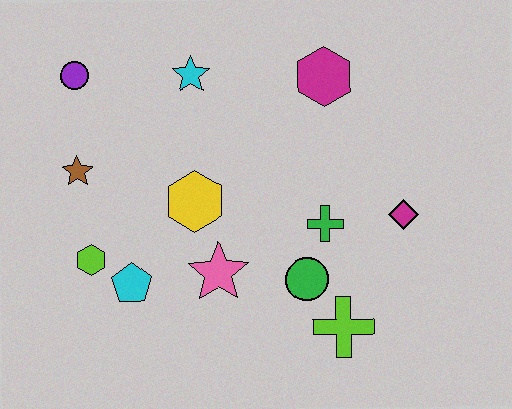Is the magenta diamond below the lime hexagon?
No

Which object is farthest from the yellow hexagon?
The magenta diamond is farthest from the yellow hexagon.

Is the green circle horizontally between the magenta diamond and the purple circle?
Yes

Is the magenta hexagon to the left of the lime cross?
Yes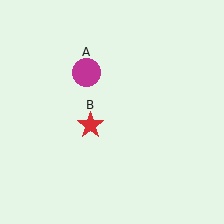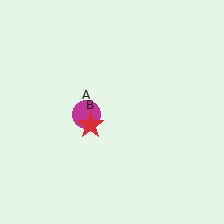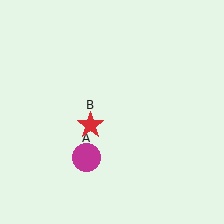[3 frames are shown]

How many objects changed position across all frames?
1 object changed position: magenta circle (object A).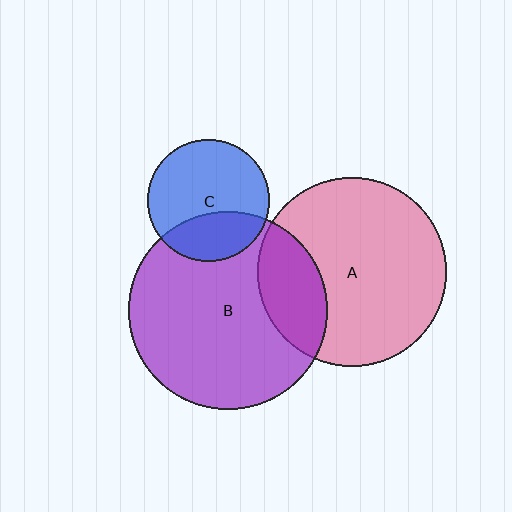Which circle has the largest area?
Circle B (purple).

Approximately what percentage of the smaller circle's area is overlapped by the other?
Approximately 25%.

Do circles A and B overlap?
Yes.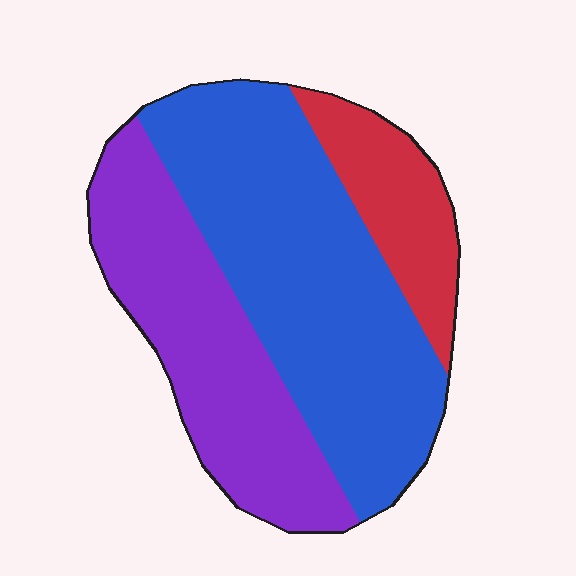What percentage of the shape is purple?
Purple takes up between a quarter and a half of the shape.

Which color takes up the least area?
Red, at roughly 15%.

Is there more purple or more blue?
Blue.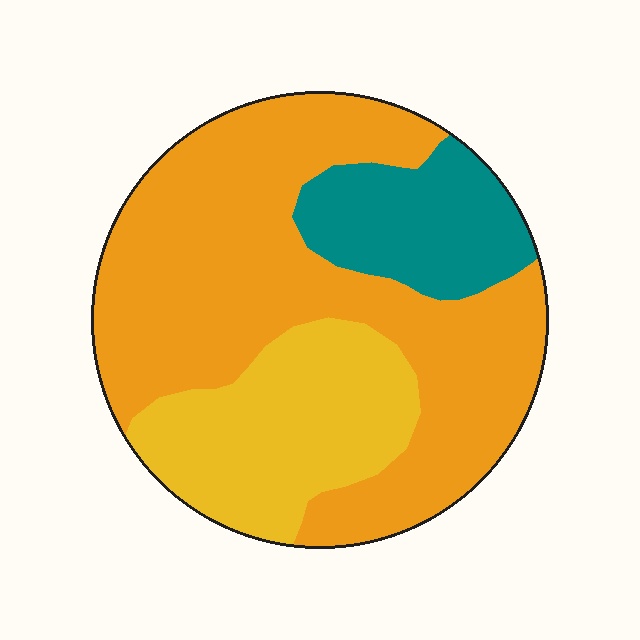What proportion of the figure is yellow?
Yellow takes up less than a quarter of the figure.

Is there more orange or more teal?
Orange.